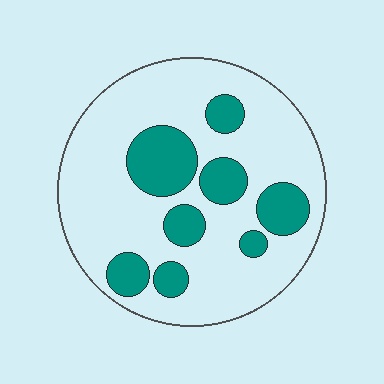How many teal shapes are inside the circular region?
8.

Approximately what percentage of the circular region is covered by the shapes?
Approximately 25%.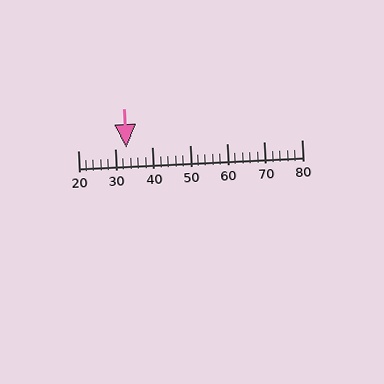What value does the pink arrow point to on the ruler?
The pink arrow points to approximately 33.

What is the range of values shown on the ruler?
The ruler shows values from 20 to 80.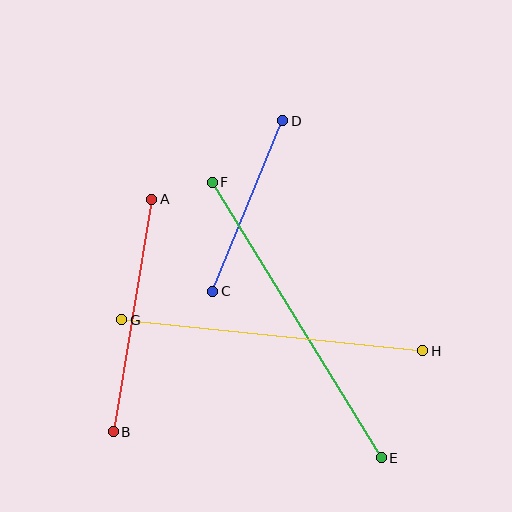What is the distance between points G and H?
The distance is approximately 303 pixels.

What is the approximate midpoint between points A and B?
The midpoint is at approximately (133, 315) pixels.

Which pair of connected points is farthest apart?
Points E and F are farthest apart.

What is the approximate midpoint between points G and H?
The midpoint is at approximately (272, 335) pixels.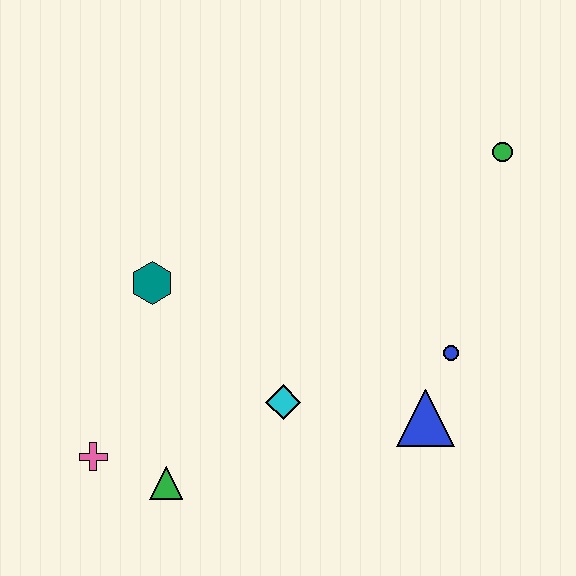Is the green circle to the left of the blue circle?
No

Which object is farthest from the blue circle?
The pink cross is farthest from the blue circle.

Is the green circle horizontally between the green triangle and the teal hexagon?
No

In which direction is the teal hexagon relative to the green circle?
The teal hexagon is to the left of the green circle.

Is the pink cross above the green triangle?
Yes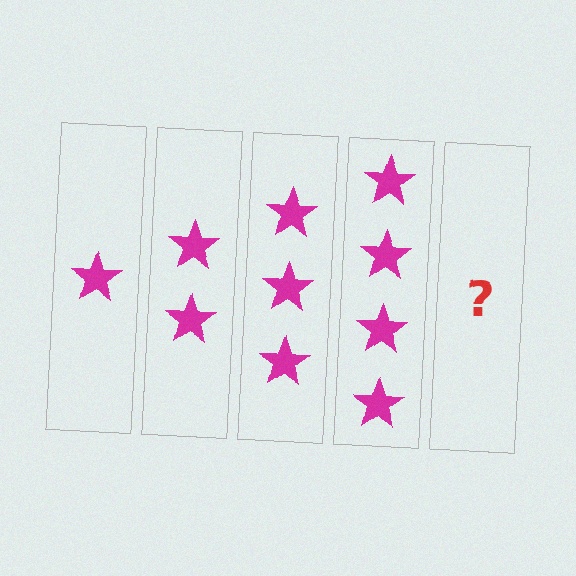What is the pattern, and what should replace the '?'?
The pattern is that each step adds one more star. The '?' should be 5 stars.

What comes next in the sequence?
The next element should be 5 stars.